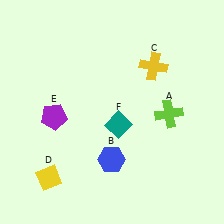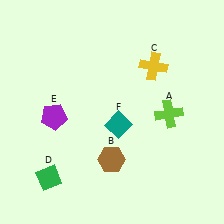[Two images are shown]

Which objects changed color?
B changed from blue to brown. D changed from yellow to green.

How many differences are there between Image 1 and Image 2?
There are 2 differences between the two images.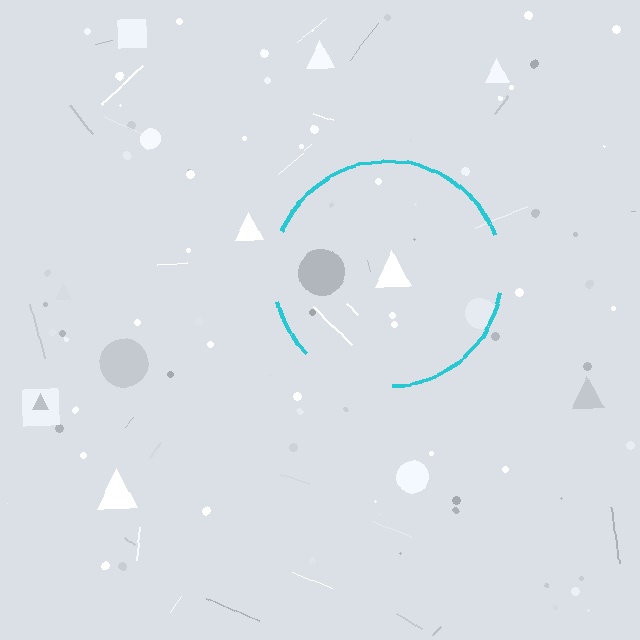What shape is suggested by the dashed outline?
The dashed outline suggests a circle.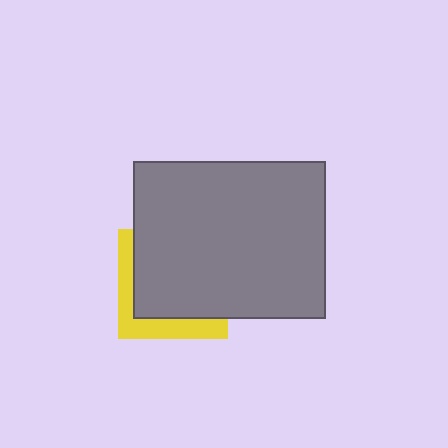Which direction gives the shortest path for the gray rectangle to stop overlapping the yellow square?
Moving toward the upper-right gives the shortest separation.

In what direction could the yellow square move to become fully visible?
The yellow square could move toward the lower-left. That would shift it out from behind the gray rectangle entirely.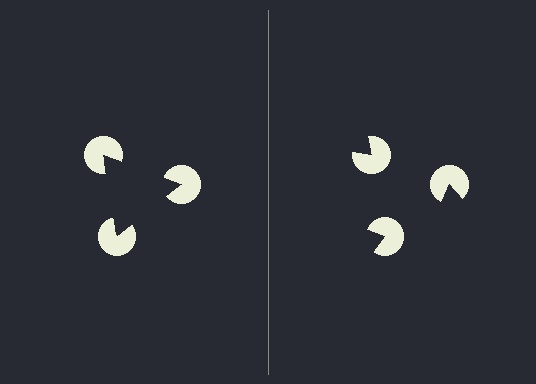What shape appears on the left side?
An illusory triangle.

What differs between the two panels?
The pac-man discs are positioned identically on both sides; only the wedge orientations differ. On the left they align to a triangle; on the right they are misaligned.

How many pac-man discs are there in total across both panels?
6 — 3 on each side.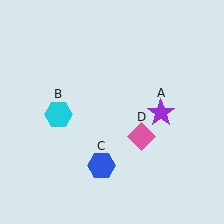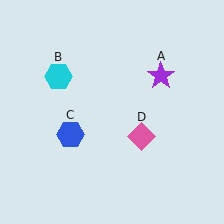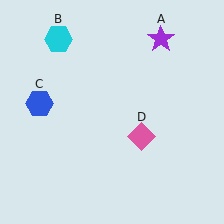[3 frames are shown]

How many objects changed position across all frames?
3 objects changed position: purple star (object A), cyan hexagon (object B), blue hexagon (object C).